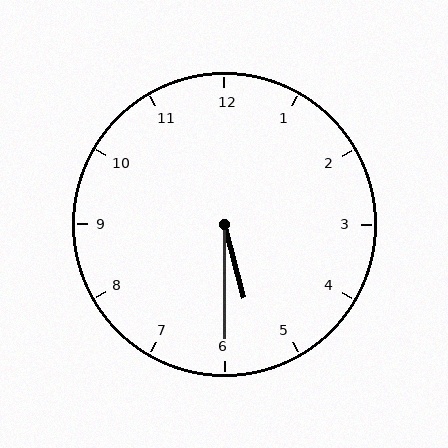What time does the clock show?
5:30.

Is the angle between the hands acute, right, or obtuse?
It is acute.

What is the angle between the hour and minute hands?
Approximately 15 degrees.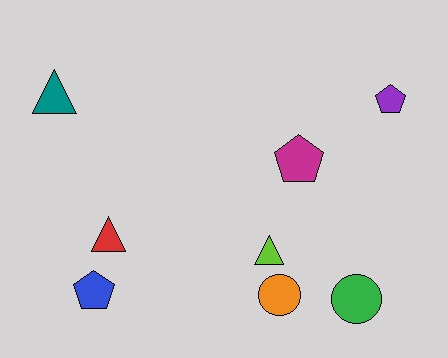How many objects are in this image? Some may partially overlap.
There are 8 objects.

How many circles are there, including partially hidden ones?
There are 2 circles.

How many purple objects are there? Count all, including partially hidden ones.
There is 1 purple object.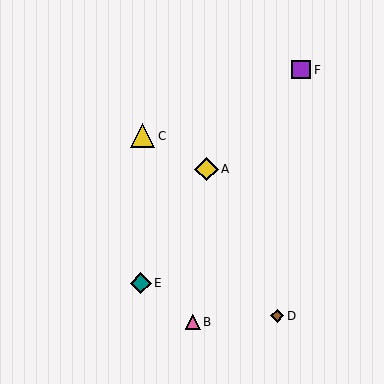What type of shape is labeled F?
Shape F is a purple square.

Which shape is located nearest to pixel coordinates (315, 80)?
The purple square (labeled F) at (301, 70) is nearest to that location.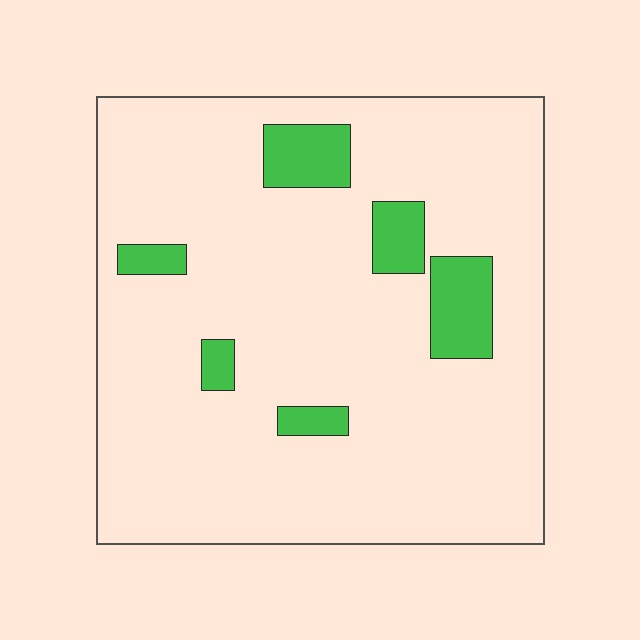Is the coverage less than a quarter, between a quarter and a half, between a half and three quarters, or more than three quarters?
Less than a quarter.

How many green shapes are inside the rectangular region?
6.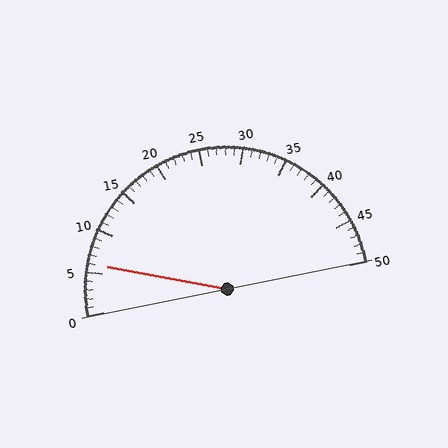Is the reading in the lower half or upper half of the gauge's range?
The reading is in the lower half of the range (0 to 50).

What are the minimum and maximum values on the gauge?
The gauge ranges from 0 to 50.